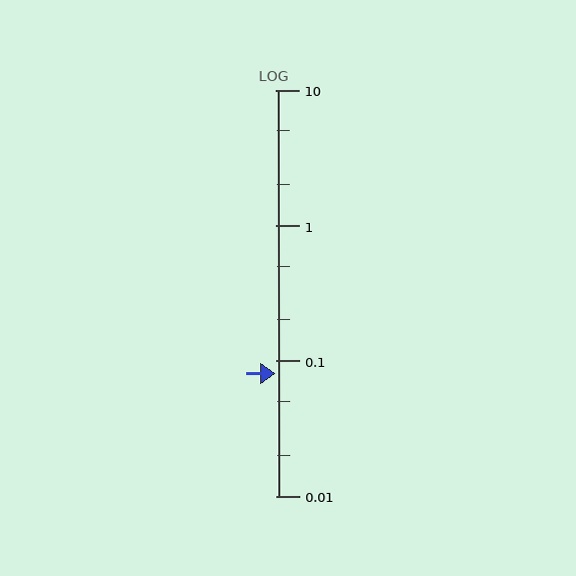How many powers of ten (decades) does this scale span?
The scale spans 3 decades, from 0.01 to 10.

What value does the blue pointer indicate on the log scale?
The pointer indicates approximately 0.08.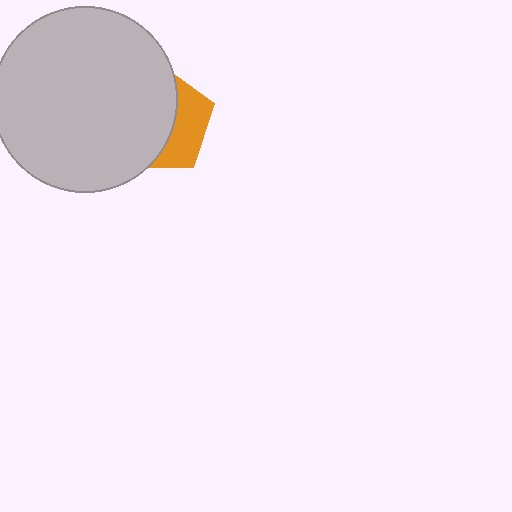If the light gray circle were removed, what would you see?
You would see the complete orange pentagon.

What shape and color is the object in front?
The object in front is a light gray circle.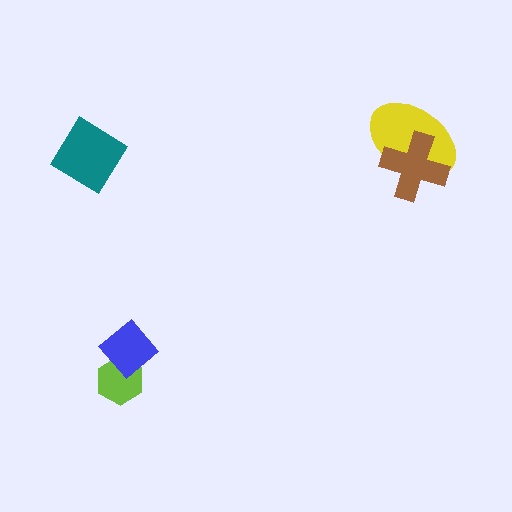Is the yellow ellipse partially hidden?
Yes, it is partially covered by another shape.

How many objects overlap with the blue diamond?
1 object overlaps with the blue diamond.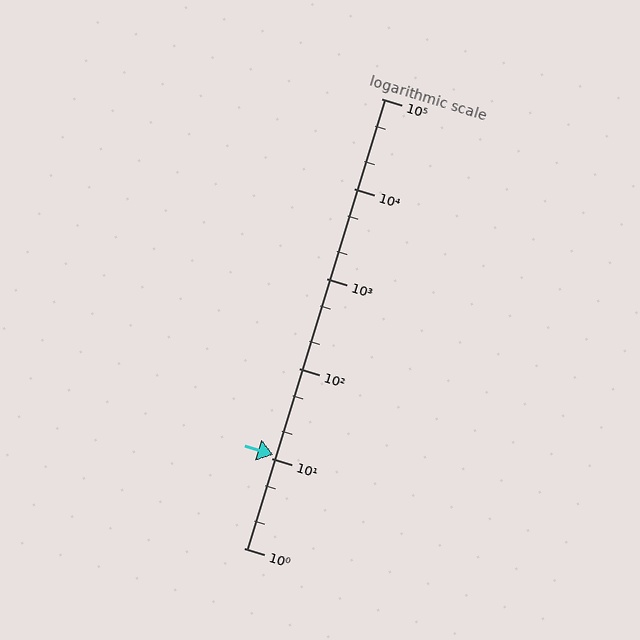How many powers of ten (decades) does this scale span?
The scale spans 5 decades, from 1 to 100000.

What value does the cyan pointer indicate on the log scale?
The pointer indicates approximately 11.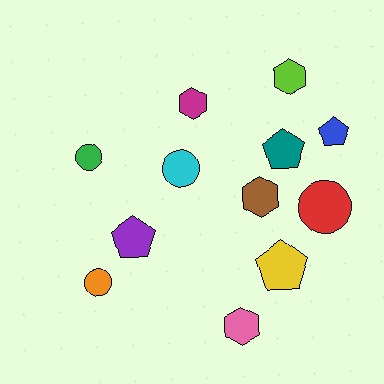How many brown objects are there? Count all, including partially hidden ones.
There is 1 brown object.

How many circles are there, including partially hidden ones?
There are 4 circles.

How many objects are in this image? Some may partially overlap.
There are 12 objects.